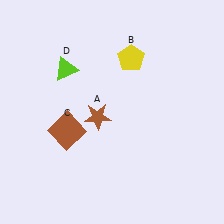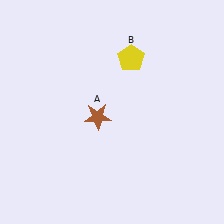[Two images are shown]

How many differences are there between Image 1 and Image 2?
There are 2 differences between the two images.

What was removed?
The lime triangle (D), the brown square (C) were removed in Image 2.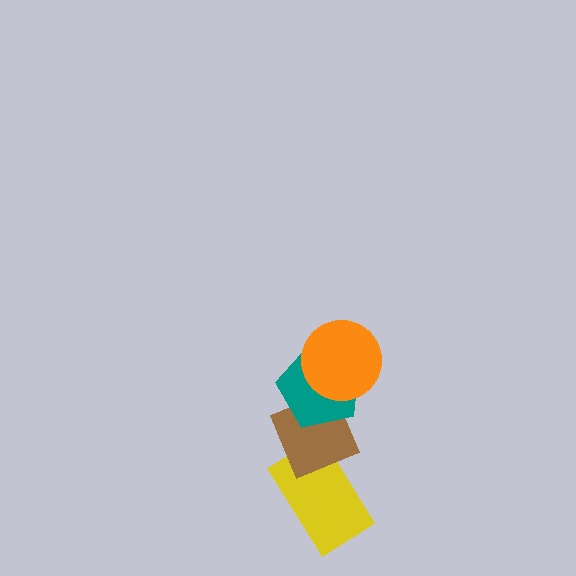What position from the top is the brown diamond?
The brown diamond is 3rd from the top.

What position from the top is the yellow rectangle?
The yellow rectangle is 4th from the top.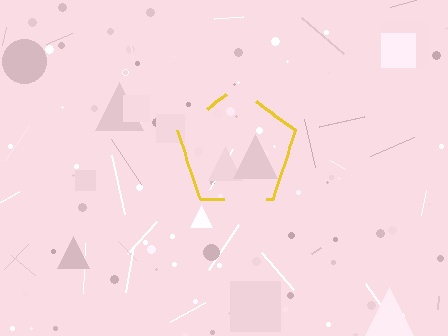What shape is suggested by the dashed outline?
The dashed outline suggests a pentagon.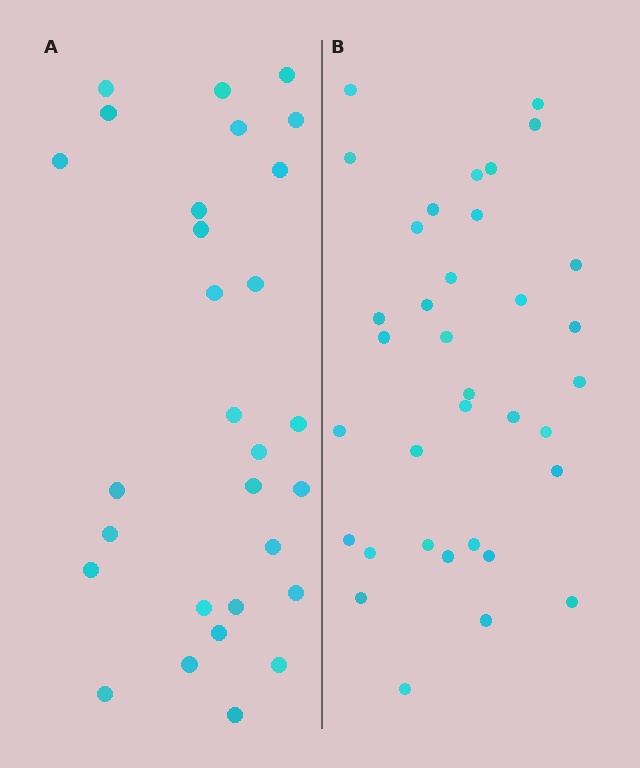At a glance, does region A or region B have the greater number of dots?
Region B (the right region) has more dots.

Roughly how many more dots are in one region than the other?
Region B has about 6 more dots than region A.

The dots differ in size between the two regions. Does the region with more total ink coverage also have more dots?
No. Region A has more total ink coverage because its dots are larger, but region B actually contains more individual dots. Total area can be misleading — the number of items is what matters here.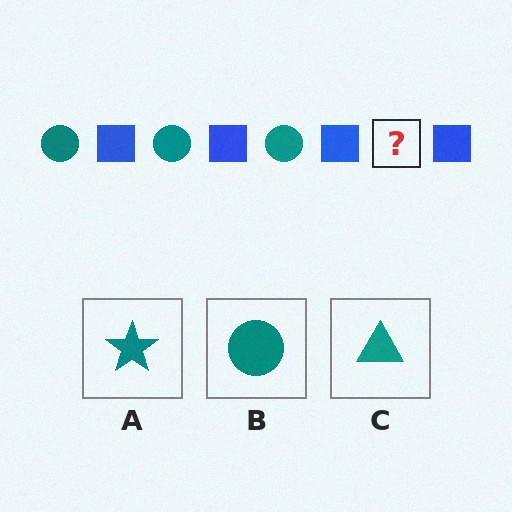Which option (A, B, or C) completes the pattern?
B.